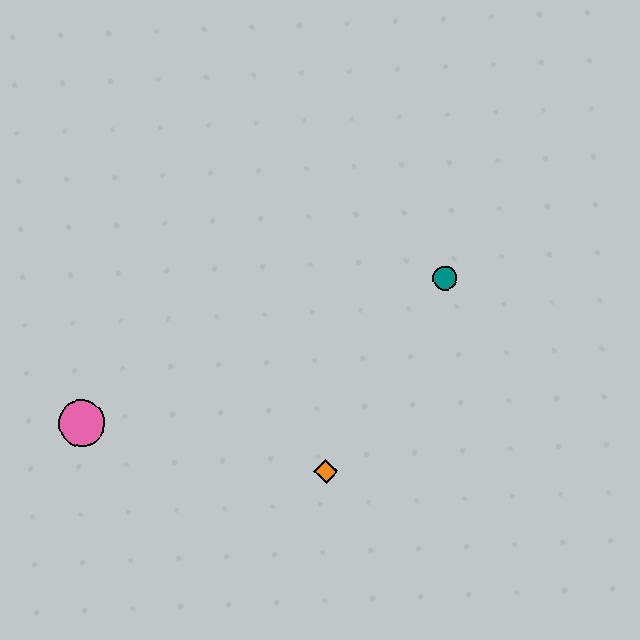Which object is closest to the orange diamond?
The teal circle is closest to the orange diamond.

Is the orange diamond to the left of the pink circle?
No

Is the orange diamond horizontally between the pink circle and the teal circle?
Yes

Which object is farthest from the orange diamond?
The pink circle is farthest from the orange diamond.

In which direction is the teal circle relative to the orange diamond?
The teal circle is above the orange diamond.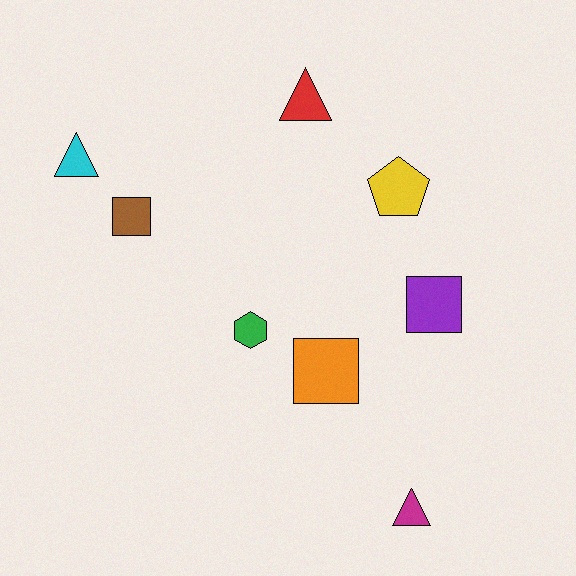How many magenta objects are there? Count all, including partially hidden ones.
There is 1 magenta object.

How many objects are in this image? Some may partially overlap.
There are 8 objects.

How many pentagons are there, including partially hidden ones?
There is 1 pentagon.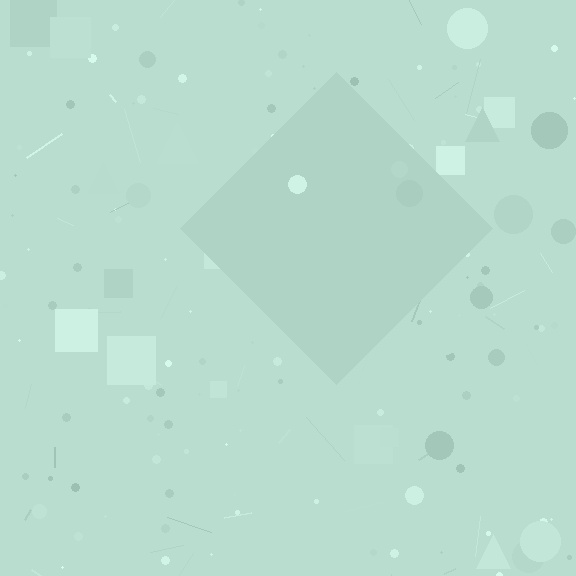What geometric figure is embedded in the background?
A diamond is embedded in the background.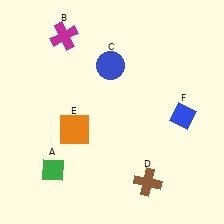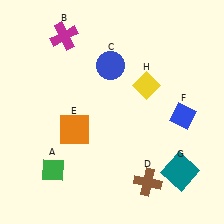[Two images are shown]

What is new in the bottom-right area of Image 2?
A teal square (G) was added in the bottom-right area of Image 2.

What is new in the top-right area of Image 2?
A yellow diamond (H) was added in the top-right area of Image 2.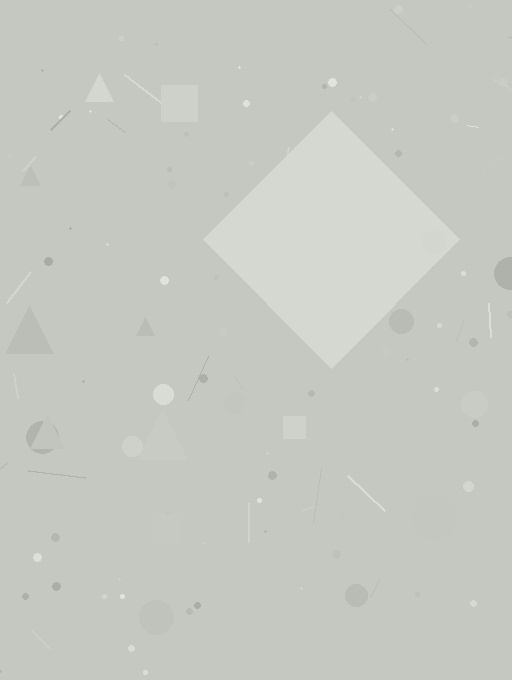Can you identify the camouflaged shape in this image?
The camouflaged shape is a diamond.